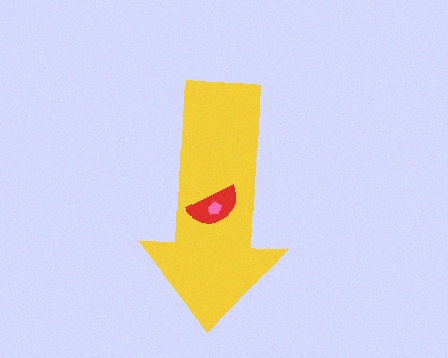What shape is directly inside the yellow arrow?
The red semicircle.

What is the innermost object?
The pink pentagon.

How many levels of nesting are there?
3.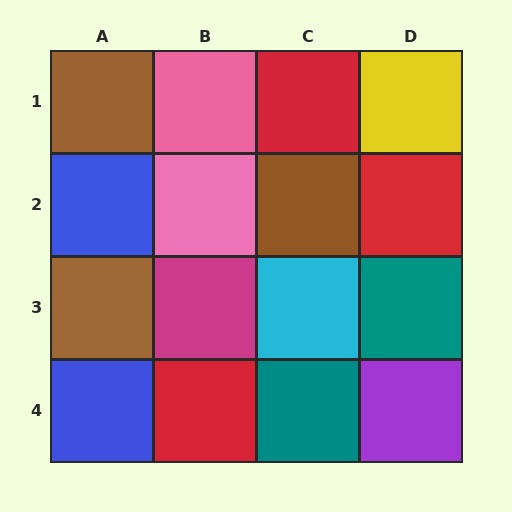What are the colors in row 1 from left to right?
Brown, pink, red, yellow.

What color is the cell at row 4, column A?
Blue.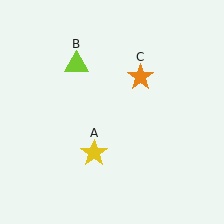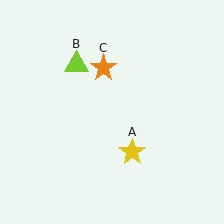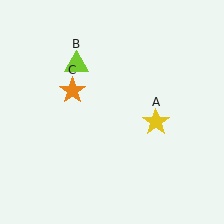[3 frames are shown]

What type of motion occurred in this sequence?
The yellow star (object A), orange star (object C) rotated counterclockwise around the center of the scene.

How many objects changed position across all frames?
2 objects changed position: yellow star (object A), orange star (object C).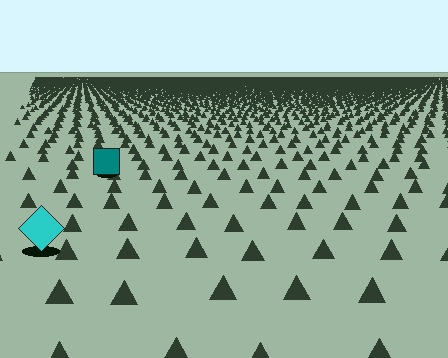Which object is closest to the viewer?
The cyan diamond is closest. The texture marks near it are larger and more spread out.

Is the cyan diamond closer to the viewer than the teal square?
Yes. The cyan diamond is closer — you can tell from the texture gradient: the ground texture is coarser near it.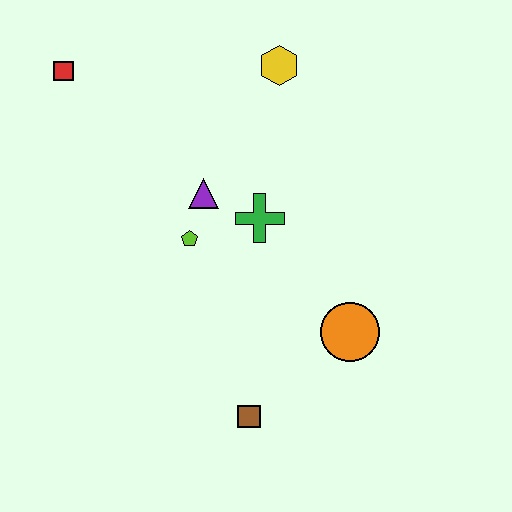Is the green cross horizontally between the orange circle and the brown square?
Yes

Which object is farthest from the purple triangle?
The brown square is farthest from the purple triangle.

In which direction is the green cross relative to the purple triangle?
The green cross is to the right of the purple triangle.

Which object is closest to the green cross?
The purple triangle is closest to the green cross.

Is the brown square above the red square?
No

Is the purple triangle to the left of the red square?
No